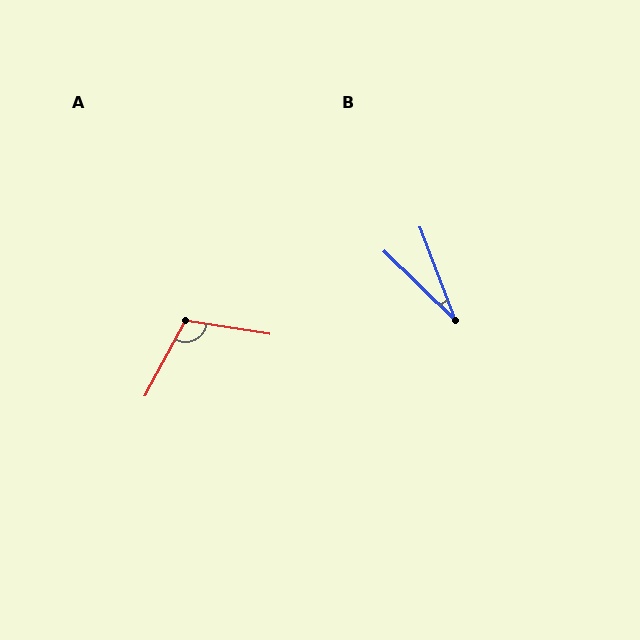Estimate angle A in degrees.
Approximately 109 degrees.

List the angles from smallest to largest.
B (25°), A (109°).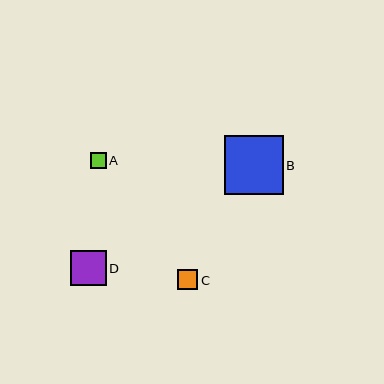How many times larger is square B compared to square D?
Square B is approximately 1.7 times the size of square D.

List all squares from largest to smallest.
From largest to smallest: B, D, C, A.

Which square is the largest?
Square B is the largest with a size of approximately 59 pixels.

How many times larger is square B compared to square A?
Square B is approximately 3.7 times the size of square A.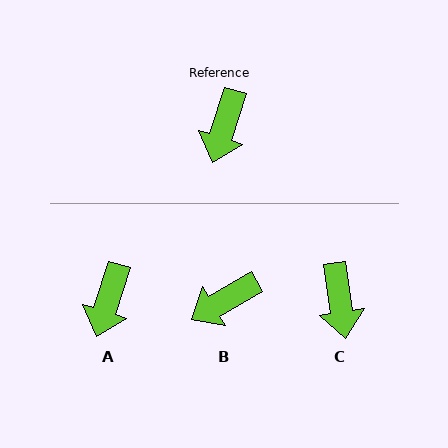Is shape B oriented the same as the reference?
No, it is off by about 43 degrees.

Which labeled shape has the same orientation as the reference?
A.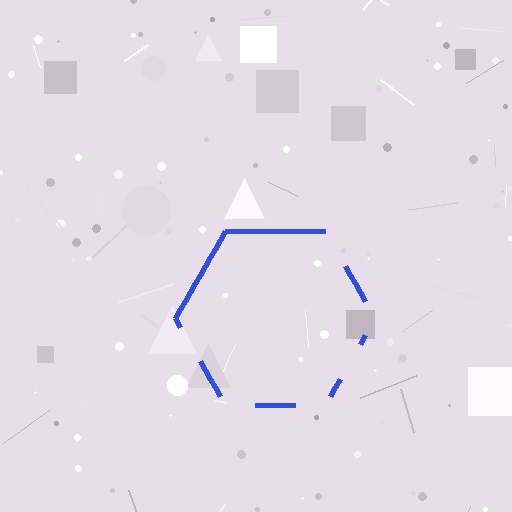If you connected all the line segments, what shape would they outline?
They would outline a hexagon.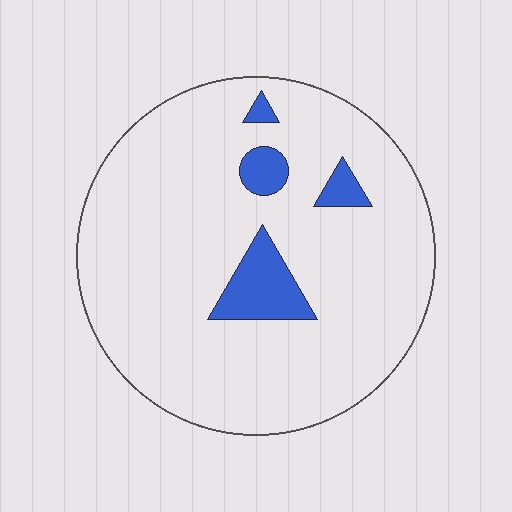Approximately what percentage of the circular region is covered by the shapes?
Approximately 10%.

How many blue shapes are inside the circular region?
4.